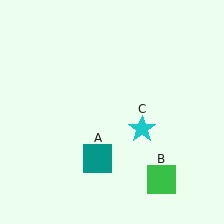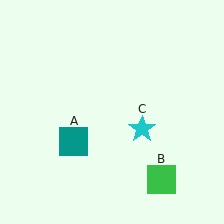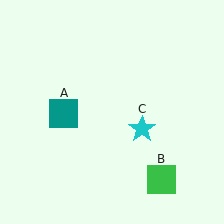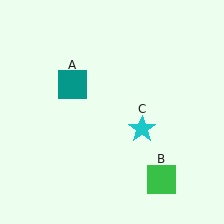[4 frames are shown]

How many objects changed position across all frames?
1 object changed position: teal square (object A).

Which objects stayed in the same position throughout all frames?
Green square (object B) and cyan star (object C) remained stationary.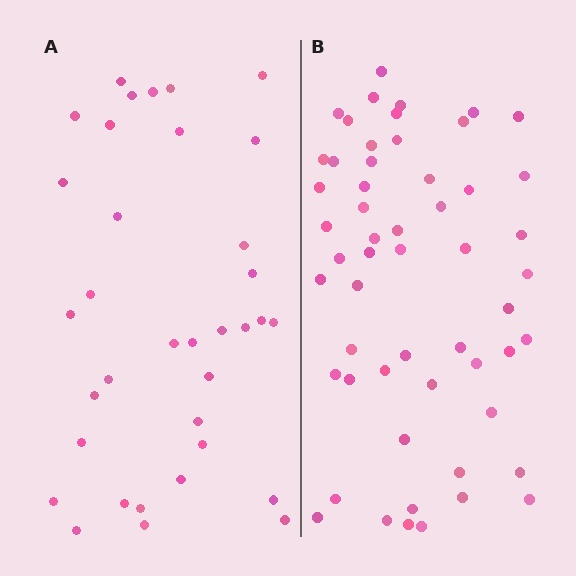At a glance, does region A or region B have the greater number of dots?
Region B (the right region) has more dots.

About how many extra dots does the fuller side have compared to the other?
Region B has approximately 20 more dots than region A.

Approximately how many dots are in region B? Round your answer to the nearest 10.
About 60 dots. (The exact count is 55, which rounds to 60.)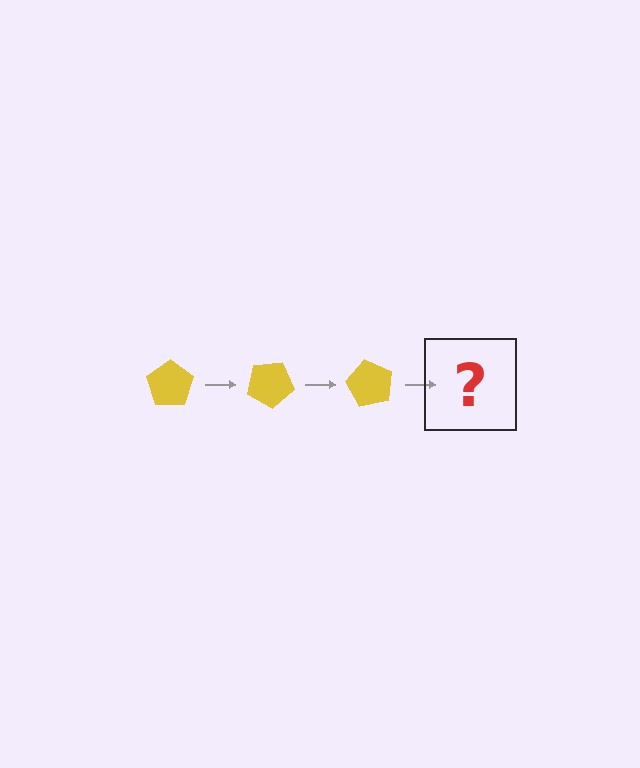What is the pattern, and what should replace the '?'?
The pattern is that the pentagon rotates 30 degrees each step. The '?' should be a yellow pentagon rotated 90 degrees.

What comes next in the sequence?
The next element should be a yellow pentagon rotated 90 degrees.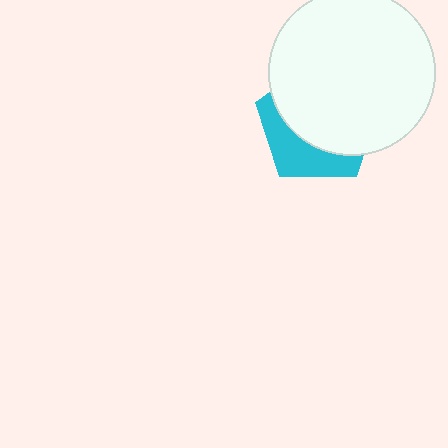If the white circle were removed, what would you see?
You would see the complete cyan pentagon.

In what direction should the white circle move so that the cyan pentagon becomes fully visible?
The white circle should move toward the upper-right. That is the shortest direction to clear the overlap and leave the cyan pentagon fully visible.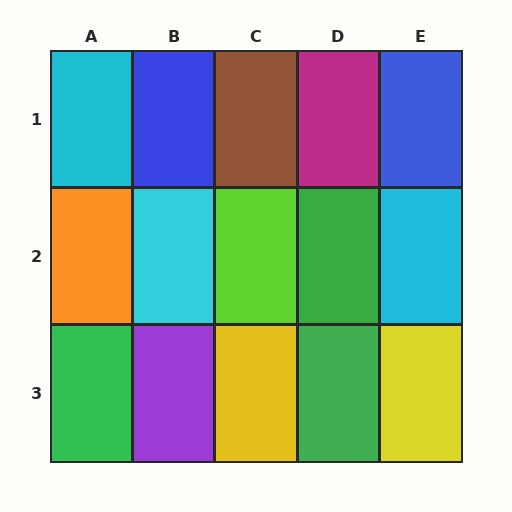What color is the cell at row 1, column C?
Brown.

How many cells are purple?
1 cell is purple.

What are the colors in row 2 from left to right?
Orange, cyan, lime, green, cyan.